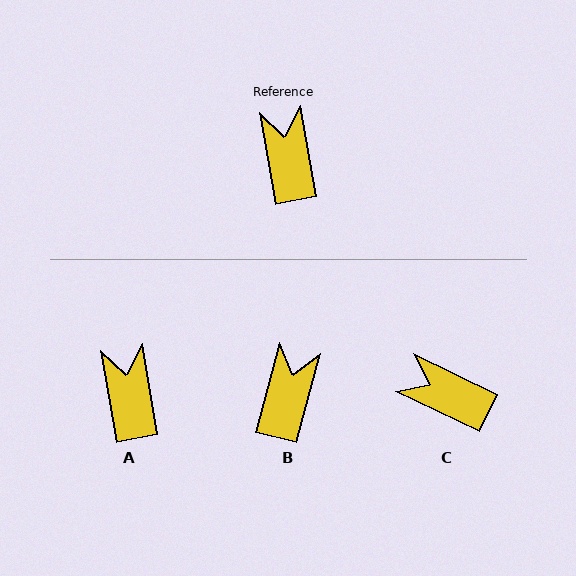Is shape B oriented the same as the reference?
No, it is off by about 25 degrees.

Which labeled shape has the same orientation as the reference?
A.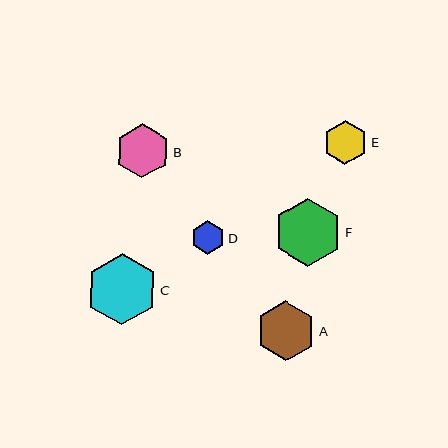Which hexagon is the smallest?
Hexagon D is the smallest with a size of approximately 33 pixels.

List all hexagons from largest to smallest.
From largest to smallest: C, F, A, B, E, D.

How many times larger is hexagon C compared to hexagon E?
Hexagon C is approximately 1.6 times the size of hexagon E.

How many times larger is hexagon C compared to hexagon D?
Hexagon C is approximately 2.1 times the size of hexagon D.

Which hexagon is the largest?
Hexagon C is the largest with a size of approximately 72 pixels.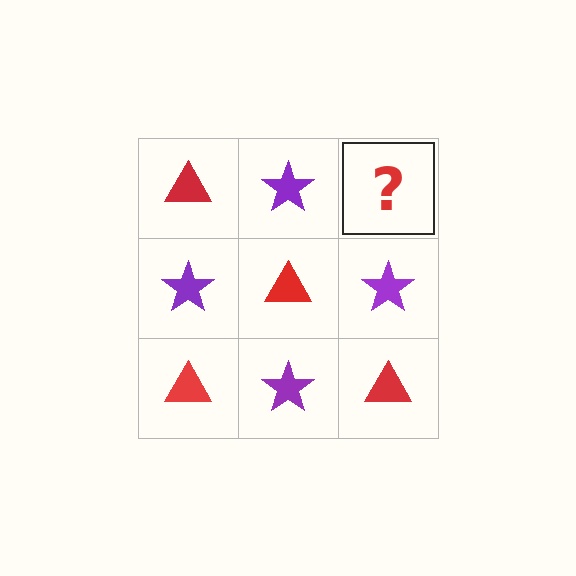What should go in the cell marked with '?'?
The missing cell should contain a red triangle.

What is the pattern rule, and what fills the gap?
The rule is that it alternates red triangle and purple star in a checkerboard pattern. The gap should be filled with a red triangle.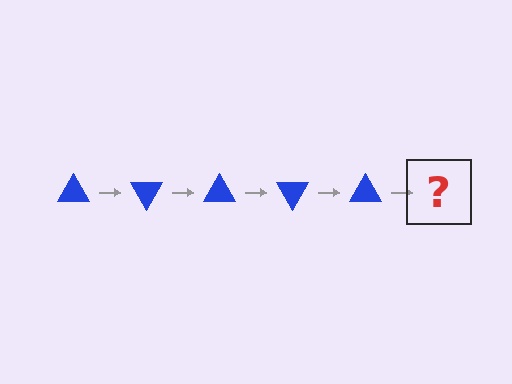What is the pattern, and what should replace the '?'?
The pattern is that the triangle rotates 60 degrees each step. The '?' should be a blue triangle rotated 300 degrees.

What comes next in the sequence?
The next element should be a blue triangle rotated 300 degrees.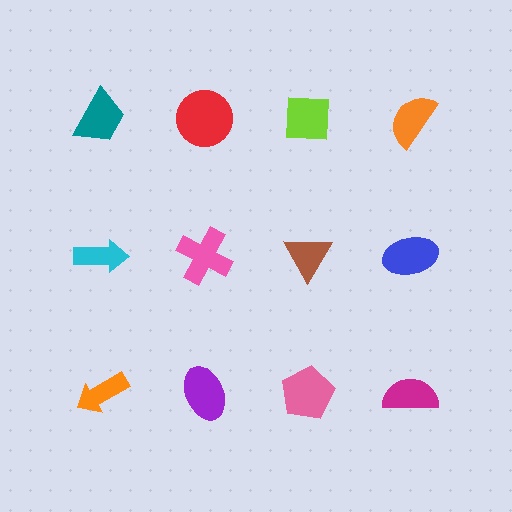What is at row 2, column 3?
A brown triangle.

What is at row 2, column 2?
A pink cross.